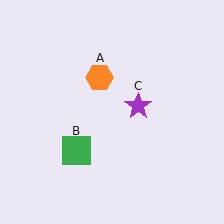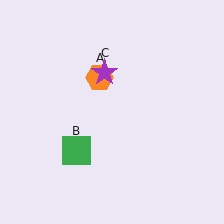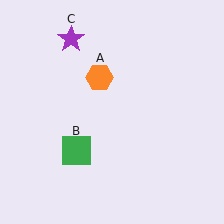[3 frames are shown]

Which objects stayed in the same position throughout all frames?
Orange hexagon (object A) and green square (object B) remained stationary.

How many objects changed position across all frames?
1 object changed position: purple star (object C).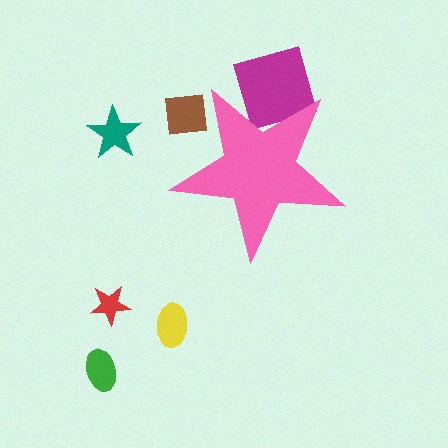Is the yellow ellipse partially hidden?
No, the yellow ellipse is fully visible.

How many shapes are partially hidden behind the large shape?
2 shapes are partially hidden.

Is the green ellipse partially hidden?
No, the green ellipse is fully visible.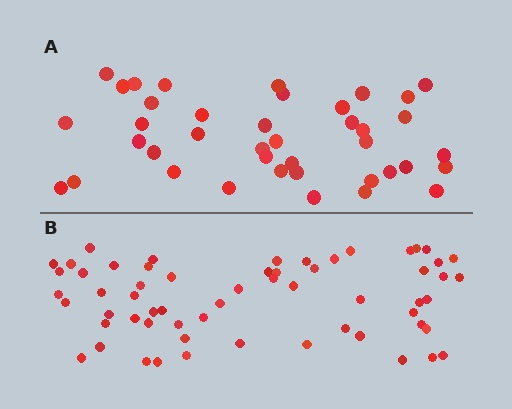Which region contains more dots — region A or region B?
Region B (the bottom region) has more dots.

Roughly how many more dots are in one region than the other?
Region B has approximately 20 more dots than region A.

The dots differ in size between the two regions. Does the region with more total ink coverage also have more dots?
No. Region A has more total ink coverage because its dots are larger, but region B actually contains more individual dots. Total area can be misleading — the number of items is what matters here.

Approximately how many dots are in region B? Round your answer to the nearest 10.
About 60 dots.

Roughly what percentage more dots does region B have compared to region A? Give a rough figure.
About 50% more.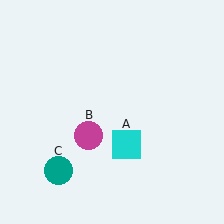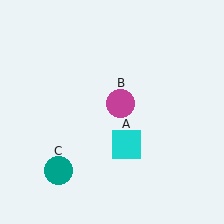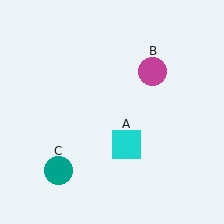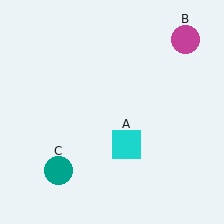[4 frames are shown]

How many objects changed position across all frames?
1 object changed position: magenta circle (object B).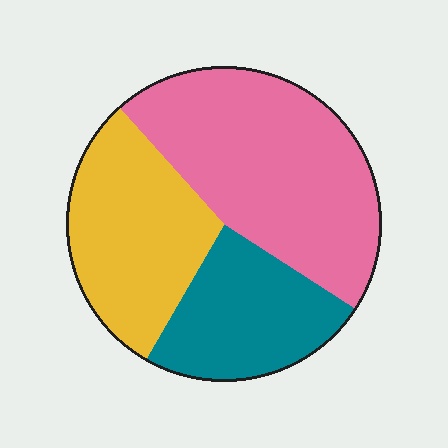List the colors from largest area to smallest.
From largest to smallest: pink, yellow, teal.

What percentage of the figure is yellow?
Yellow covers 30% of the figure.